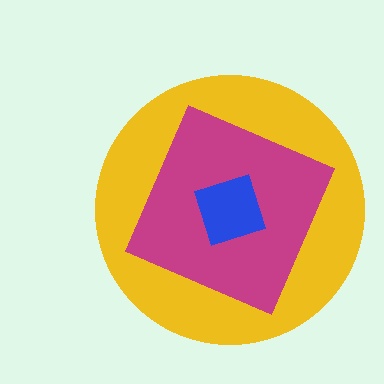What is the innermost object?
The blue square.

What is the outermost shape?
The yellow circle.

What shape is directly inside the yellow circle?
The magenta diamond.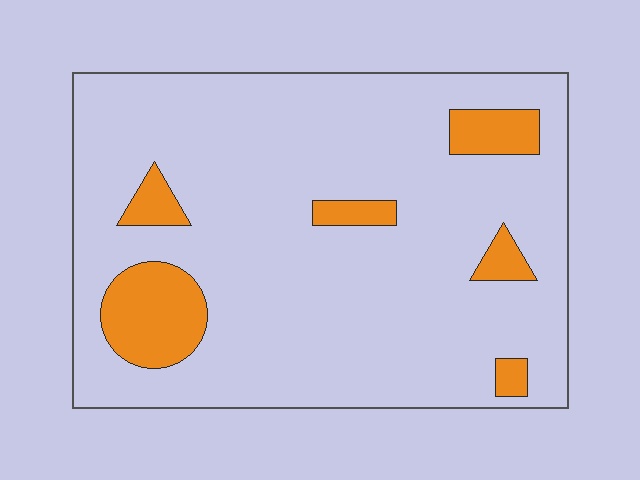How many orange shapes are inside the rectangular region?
6.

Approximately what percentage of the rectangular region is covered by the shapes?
Approximately 15%.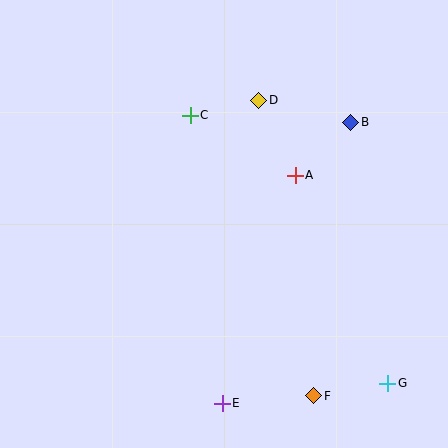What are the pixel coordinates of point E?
Point E is at (222, 403).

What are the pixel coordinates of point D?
Point D is at (259, 100).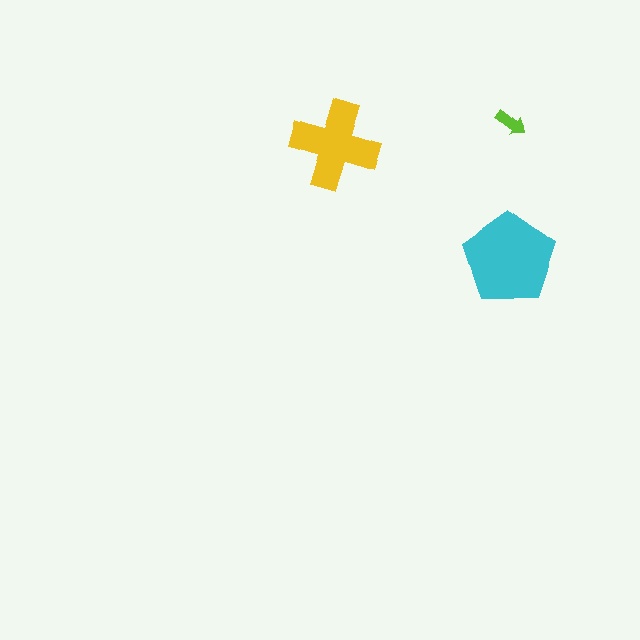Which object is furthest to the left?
The yellow cross is leftmost.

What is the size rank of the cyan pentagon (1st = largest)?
1st.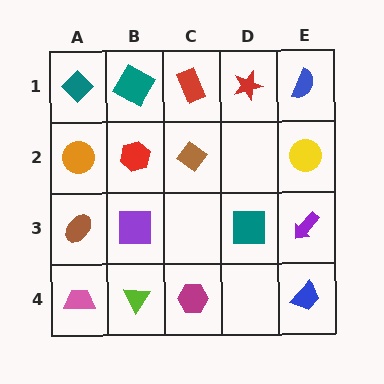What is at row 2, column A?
An orange circle.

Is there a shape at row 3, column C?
No, that cell is empty.